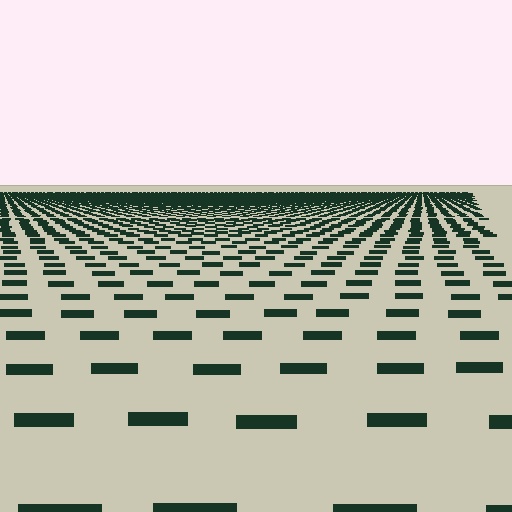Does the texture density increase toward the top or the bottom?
Density increases toward the top.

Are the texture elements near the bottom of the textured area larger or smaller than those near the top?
Larger. Near the bottom, elements are closer to the viewer and appear at a bigger on-screen size.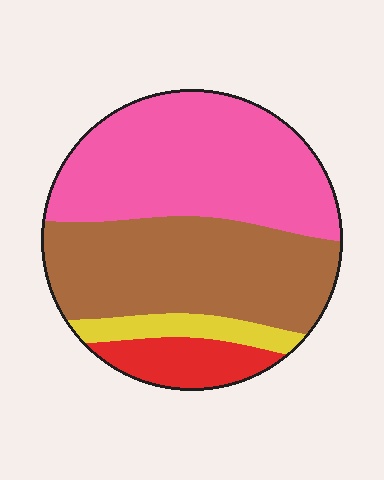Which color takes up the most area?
Pink, at roughly 45%.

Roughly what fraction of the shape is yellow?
Yellow covers around 10% of the shape.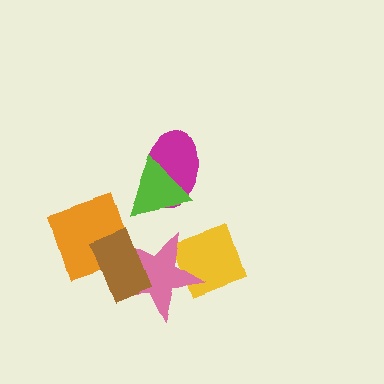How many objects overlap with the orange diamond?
2 objects overlap with the orange diamond.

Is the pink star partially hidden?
Yes, it is partially covered by another shape.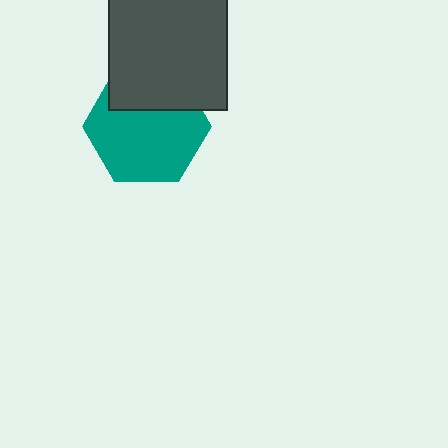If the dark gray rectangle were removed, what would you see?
You would see the complete teal hexagon.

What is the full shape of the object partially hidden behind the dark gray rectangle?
The partially hidden object is a teal hexagon.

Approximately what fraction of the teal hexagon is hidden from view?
Roughly 32% of the teal hexagon is hidden behind the dark gray rectangle.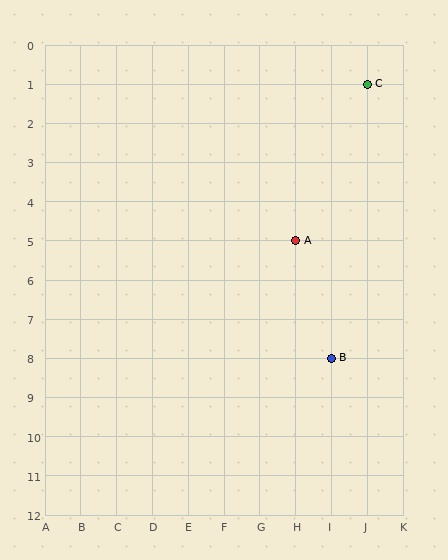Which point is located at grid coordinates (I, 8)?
Point B is at (I, 8).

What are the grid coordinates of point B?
Point B is at grid coordinates (I, 8).